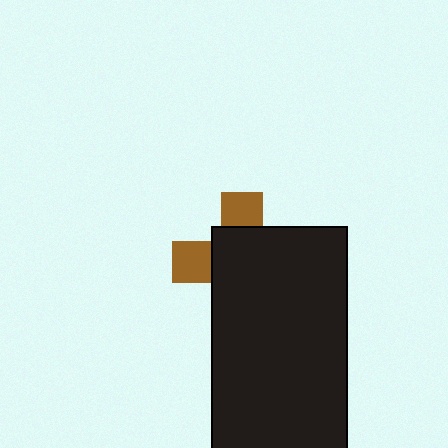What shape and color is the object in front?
The object in front is a black rectangle.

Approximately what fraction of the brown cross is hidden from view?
Roughly 69% of the brown cross is hidden behind the black rectangle.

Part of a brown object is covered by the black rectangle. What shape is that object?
It is a cross.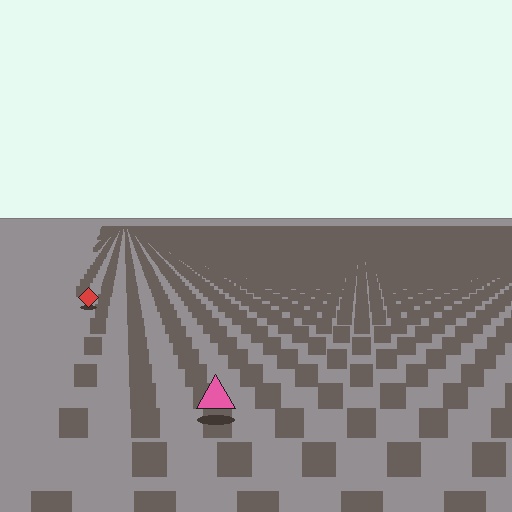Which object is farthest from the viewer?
The red diamond is farthest from the viewer. It appears smaller and the ground texture around it is denser.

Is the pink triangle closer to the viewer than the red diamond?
Yes. The pink triangle is closer — you can tell from the texture gradient: the ground texture is coarser near it.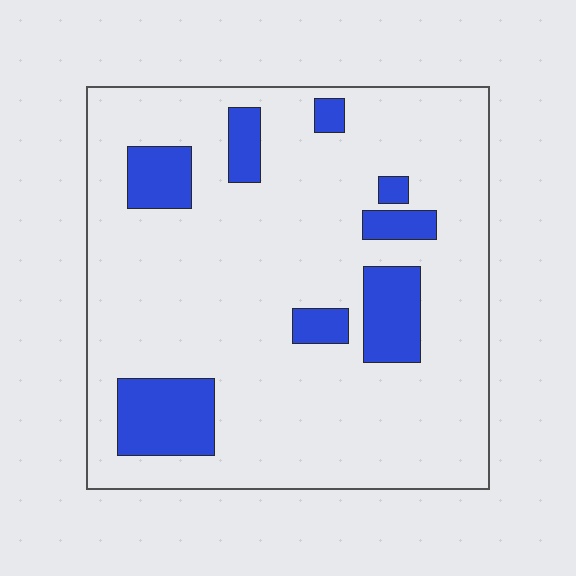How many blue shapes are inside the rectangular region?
8.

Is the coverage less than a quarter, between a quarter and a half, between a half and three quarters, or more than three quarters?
Less than a quarter.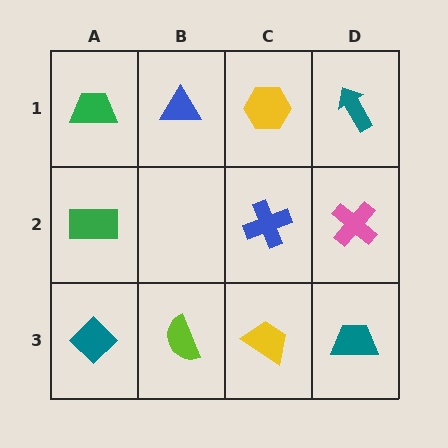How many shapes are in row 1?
4 shapes.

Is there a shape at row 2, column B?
No, that cell is empty.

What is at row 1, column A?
A green trapezoid.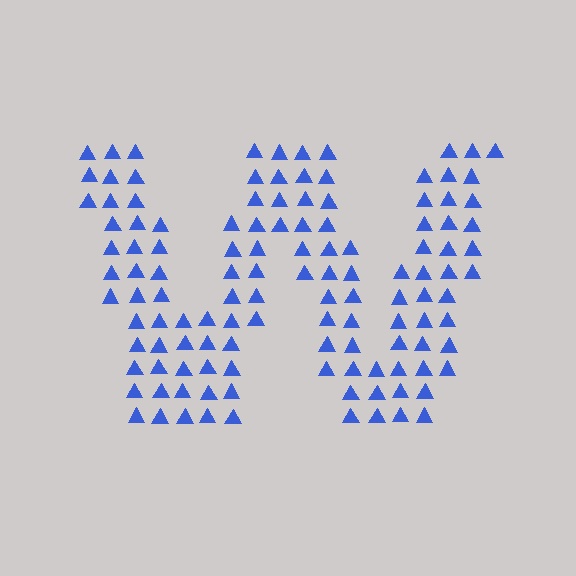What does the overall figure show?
The overall figure shows the letter W.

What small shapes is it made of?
It is made of small triangles.